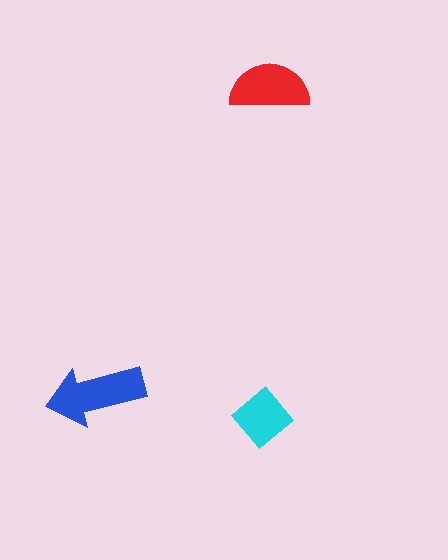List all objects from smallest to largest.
The cyan diamond, the red semicircle, the blue arrow.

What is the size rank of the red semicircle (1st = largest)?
2nd.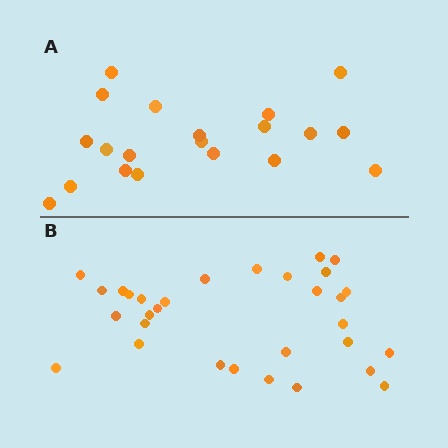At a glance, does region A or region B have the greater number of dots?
Region B (the bottom region) has more dots.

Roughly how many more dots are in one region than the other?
Region B has roughly 12 or so more dots than region A.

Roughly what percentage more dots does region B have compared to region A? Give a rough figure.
About 55% more.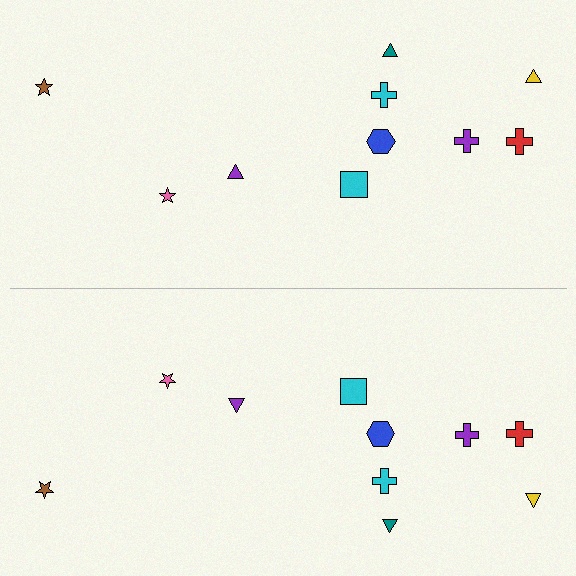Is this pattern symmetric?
Yes, this pattern has bilateral (reflection) symmetry.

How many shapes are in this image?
There are 20 shapes in this image.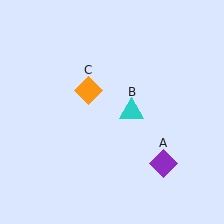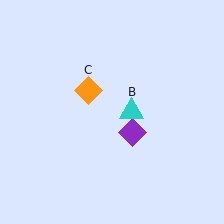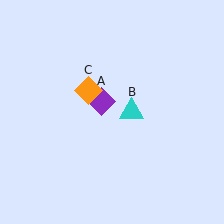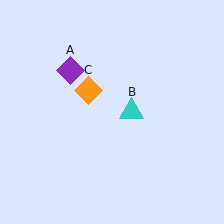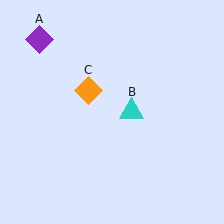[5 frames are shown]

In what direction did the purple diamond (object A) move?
The purple diamond (object A) moved up and to the left.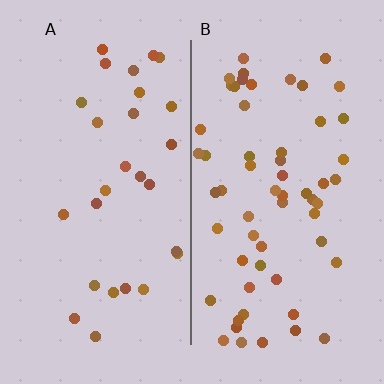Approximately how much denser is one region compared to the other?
Approximately 2.1× — region B over region A.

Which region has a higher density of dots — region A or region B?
B (the right).